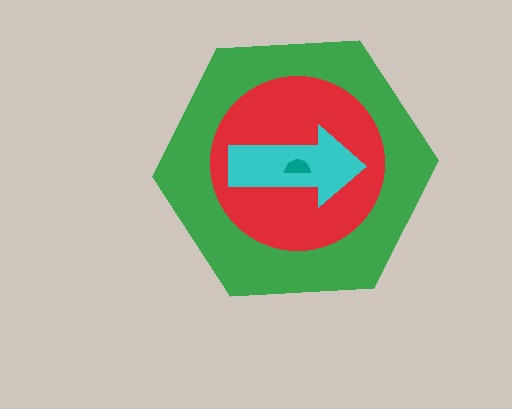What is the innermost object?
The teal semicircle.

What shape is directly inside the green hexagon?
The red circle.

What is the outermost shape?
The green hexagon.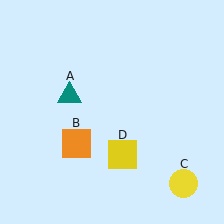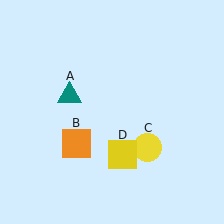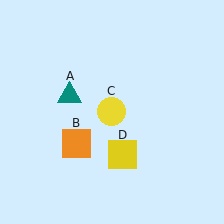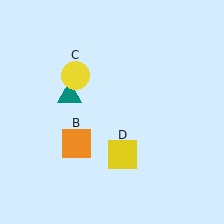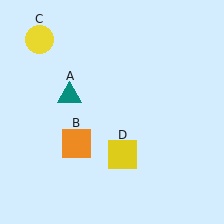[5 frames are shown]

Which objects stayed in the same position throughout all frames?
Teal triangle (object A) and orange square (object B) and yellow square (object D) remained stationary.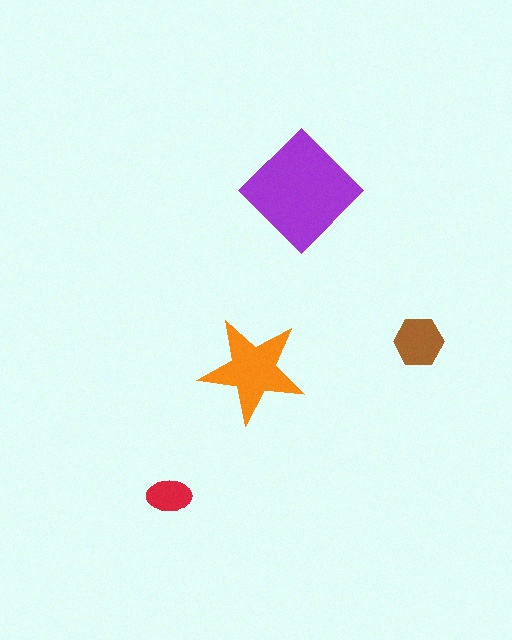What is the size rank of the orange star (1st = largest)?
2nd.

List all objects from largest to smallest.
The purple diamond, the orange star, the brown hexagon, the red ellipse.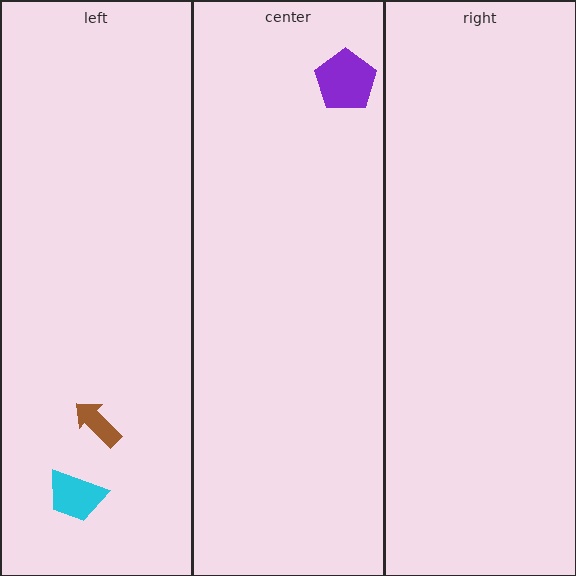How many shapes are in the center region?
1.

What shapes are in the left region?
The cyan trapezoid, the brown arrow.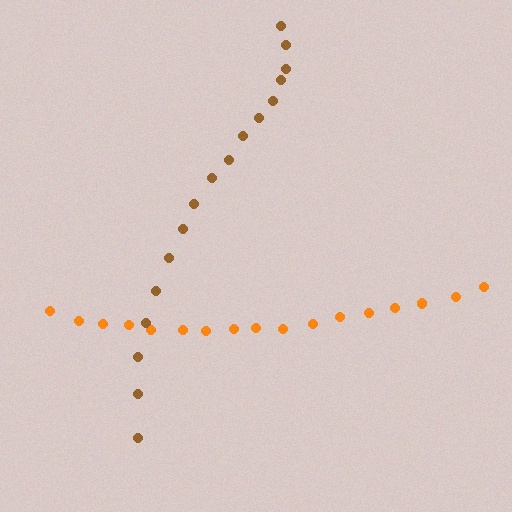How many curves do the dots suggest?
There are 2 distinct paths.